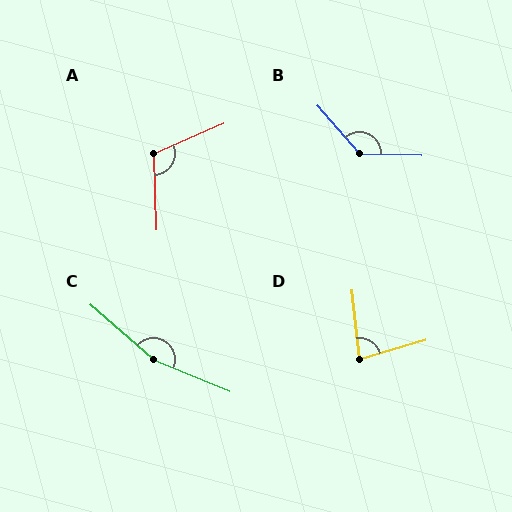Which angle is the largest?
C, at approximately 161 degrees.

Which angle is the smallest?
D, at approximately 79 degrees.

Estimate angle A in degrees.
Approximately 112 degrees.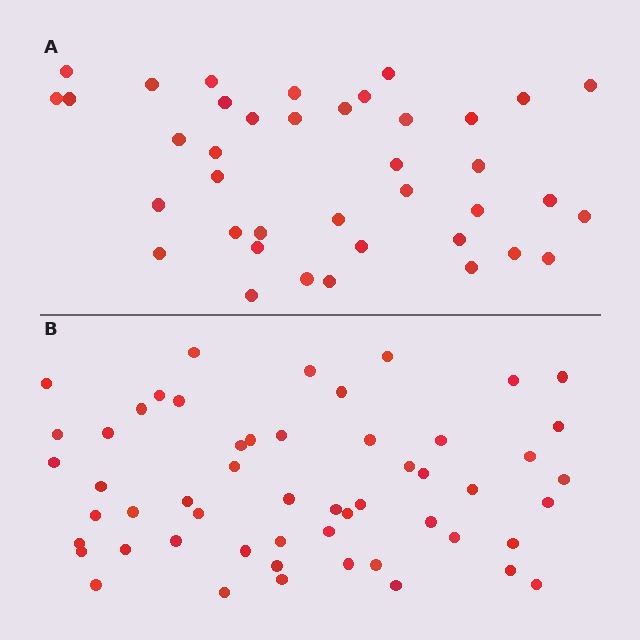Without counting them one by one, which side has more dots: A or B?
Region B (the bottom region) has more dots.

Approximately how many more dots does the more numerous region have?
Region B has approximately 15 more dots than region A.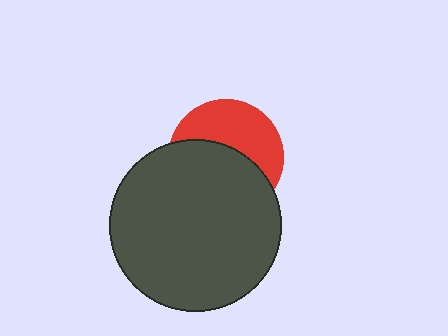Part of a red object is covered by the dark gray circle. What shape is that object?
It is a circle.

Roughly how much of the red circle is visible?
A small part of it is visible (roughly 45%).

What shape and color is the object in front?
The object in front is a dark gray circle.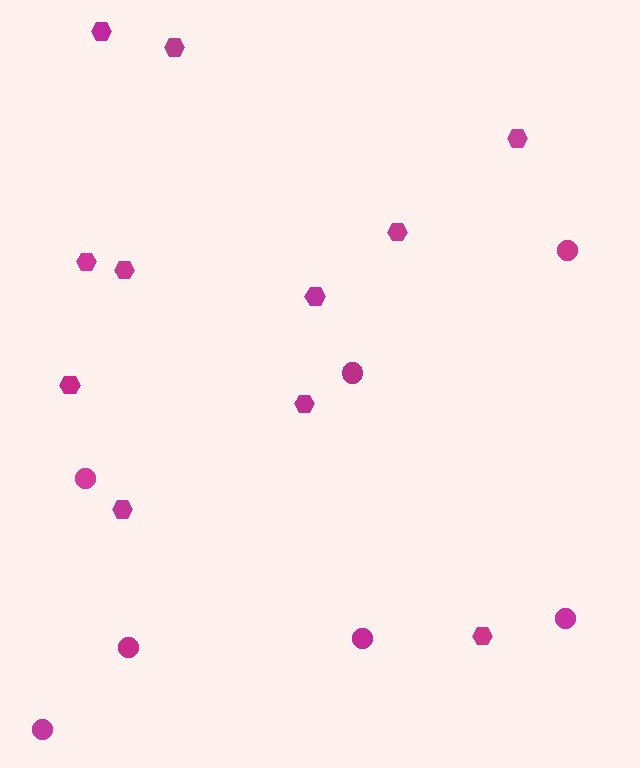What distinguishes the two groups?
There are 2 groups: one group of hexagons (11) and one group of circles (7).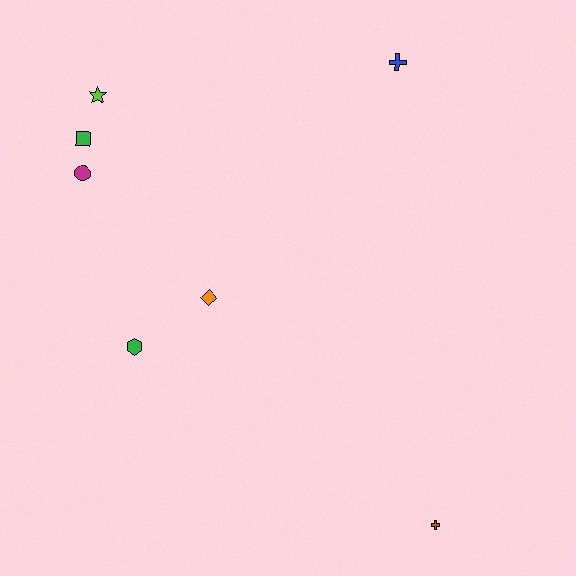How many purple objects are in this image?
There are no purple objects.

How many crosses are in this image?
There are 2 crosses.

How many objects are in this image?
There are 7 objects.